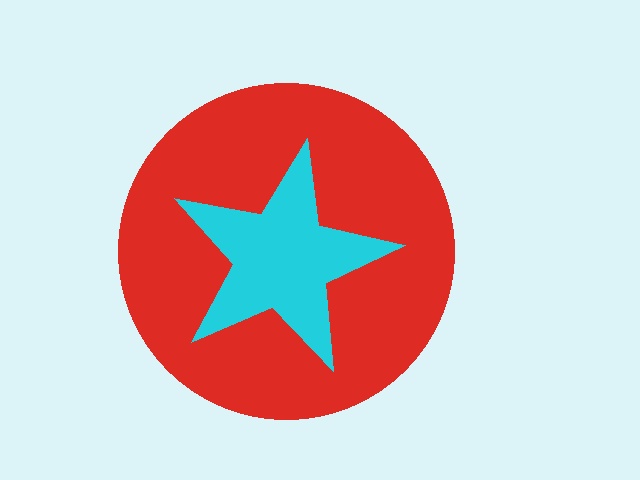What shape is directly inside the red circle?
The cyan star.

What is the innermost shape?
The cyan star.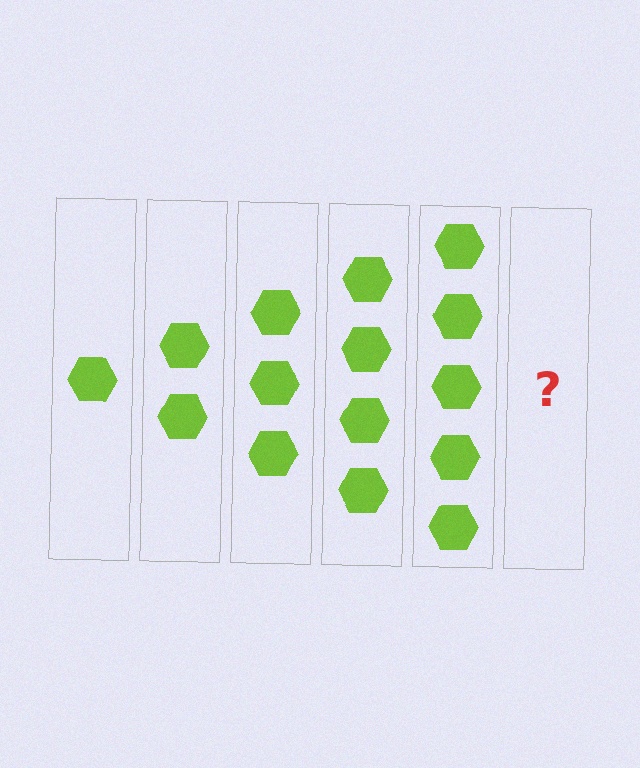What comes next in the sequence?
The next element should be 6 hexagons.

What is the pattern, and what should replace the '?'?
The pattern is that each step adds one more hexagon. The '?' should be 6 hexagons.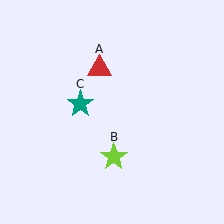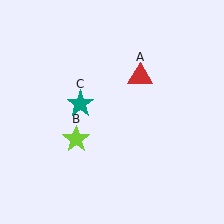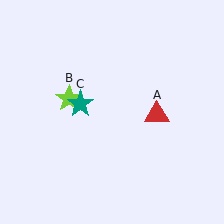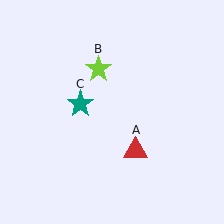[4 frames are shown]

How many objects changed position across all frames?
2 objects changed position: red triangle (object A), lime star (object B).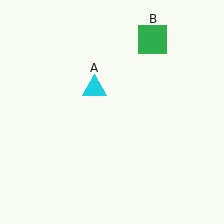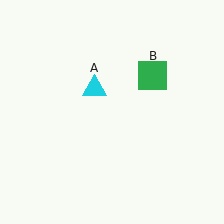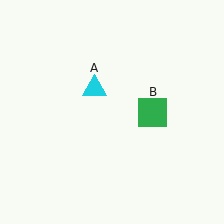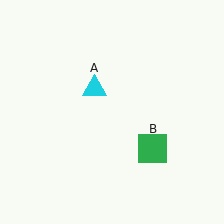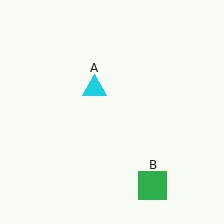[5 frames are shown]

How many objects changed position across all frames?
1 object changed position: green square (object B).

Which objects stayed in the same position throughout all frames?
Cyan triangle (object A) remained stationary.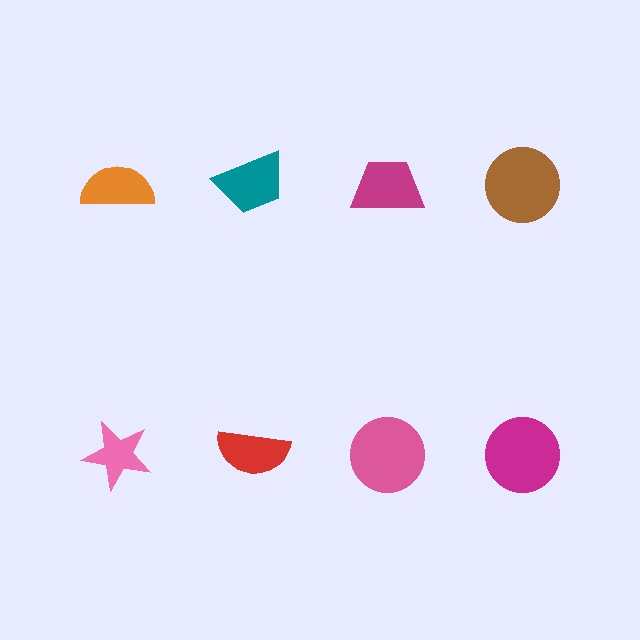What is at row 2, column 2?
A red semicircle.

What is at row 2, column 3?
A pink circle.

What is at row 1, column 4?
A brown circle.